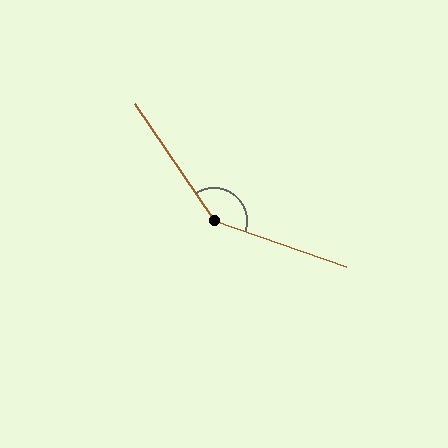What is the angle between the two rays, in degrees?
Approximately 143 degrees.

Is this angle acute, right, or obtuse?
It is obtuse.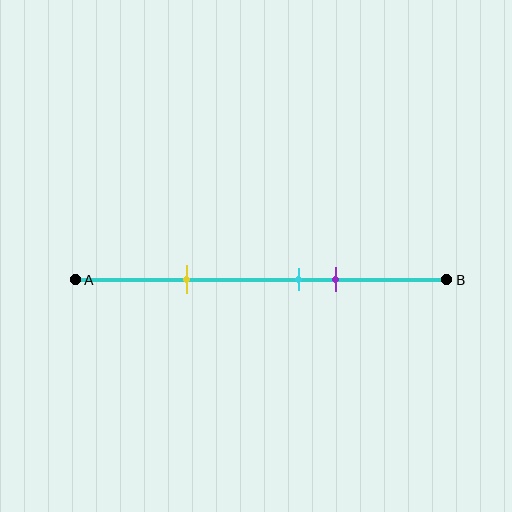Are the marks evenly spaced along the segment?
No, the marks are not evenly spaced.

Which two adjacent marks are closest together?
The cyan and purple marks are the closest adjacent pair.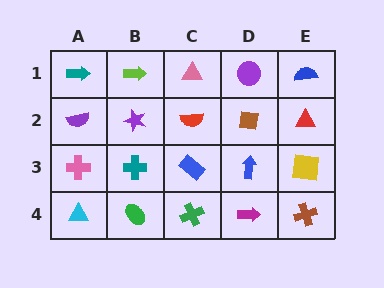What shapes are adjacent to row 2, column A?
A teal arrow (row 1, column A), a pink cross (row 3, column A), a purple star (row 2, column B).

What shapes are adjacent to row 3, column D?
A brown square (row 2, column D), a magenta arrow (row 4, column D), a blue rectangle (row 3, column C), a yellow square (row 3, column E).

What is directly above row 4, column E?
A yellow square.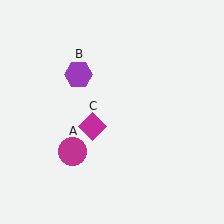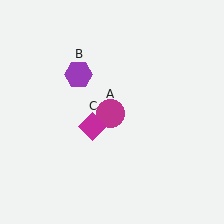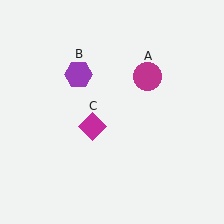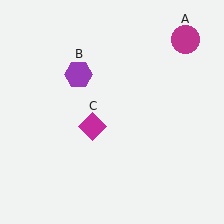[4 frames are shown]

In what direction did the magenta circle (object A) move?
The magenta circle (object A) moved up and to the right.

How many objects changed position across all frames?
1 object changed position: magenta circle (object A).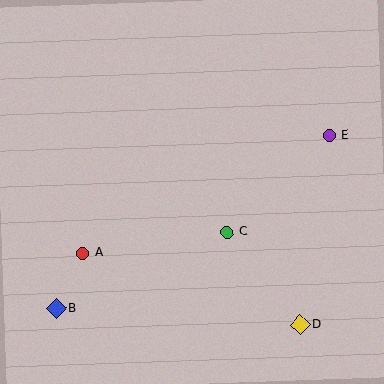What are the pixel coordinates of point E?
Point E is at (329, 135).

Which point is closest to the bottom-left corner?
Point B is closest to the bottom-left corner.